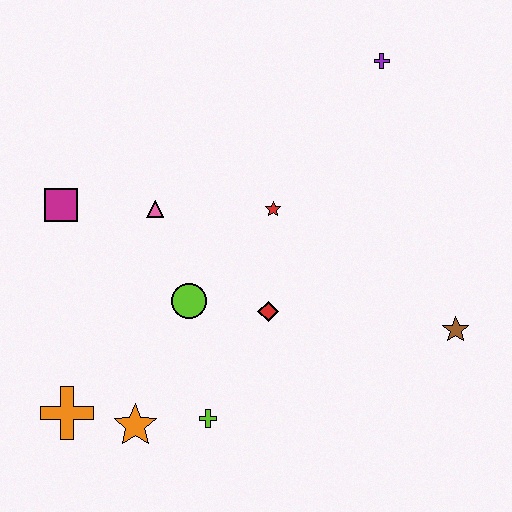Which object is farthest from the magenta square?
The brown star is farthest from the magenta square.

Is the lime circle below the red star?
Yes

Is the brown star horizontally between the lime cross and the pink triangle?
No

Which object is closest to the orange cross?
The orange star is closest to the orange cross.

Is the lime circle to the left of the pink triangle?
No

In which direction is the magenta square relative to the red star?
The magenta square is to the left of the red star.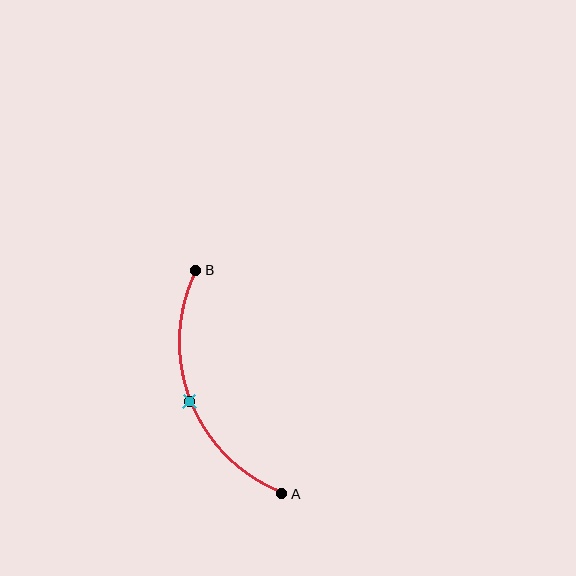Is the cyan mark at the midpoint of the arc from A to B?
Yes. The cyan mark lies on the arc at equal arc-length from both A and B — it is the arc midpoint.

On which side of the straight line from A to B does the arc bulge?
The arc bulges to the left of the straight line connecting A and B.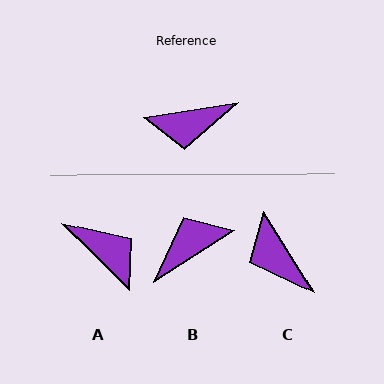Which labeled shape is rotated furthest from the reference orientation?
B, about 157 degrees away.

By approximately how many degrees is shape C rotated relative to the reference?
Approximately 67 degrees clockwise.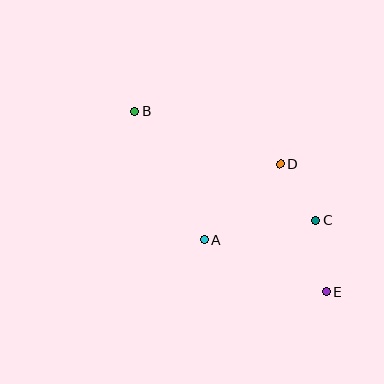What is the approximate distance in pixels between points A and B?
The distance between A and B is approximately 146 pixels.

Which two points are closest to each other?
Points C and D are closest to each other.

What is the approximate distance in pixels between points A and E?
The distance between A and E is approximately 132 pixels.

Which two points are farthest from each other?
Points B and E are farthest from each other.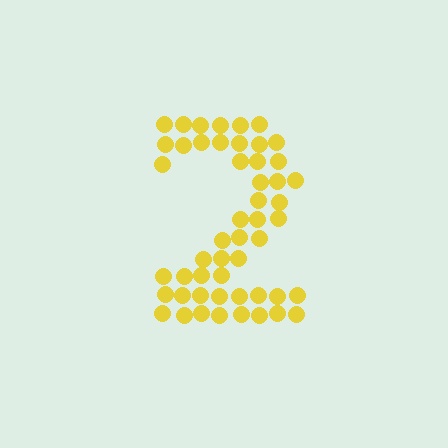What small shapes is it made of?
It is made of small circles.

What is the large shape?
The large shape is the digit 2.